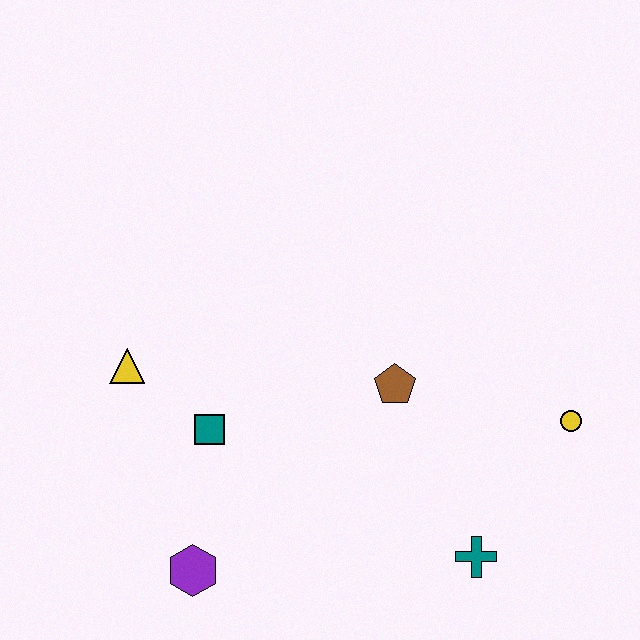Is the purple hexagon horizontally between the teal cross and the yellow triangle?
Yes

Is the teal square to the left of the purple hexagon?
No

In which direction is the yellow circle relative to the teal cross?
The yellow circle is above the teal cross.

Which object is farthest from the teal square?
The yellow circle is farthest from the teal square.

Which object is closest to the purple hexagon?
The teal square is closest to the purple hexagon.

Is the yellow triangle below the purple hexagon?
No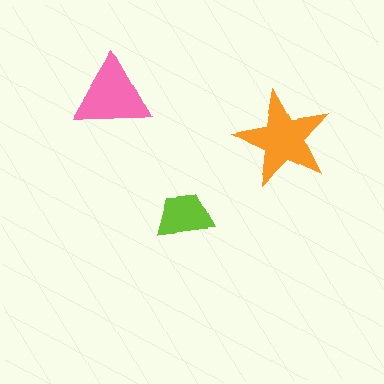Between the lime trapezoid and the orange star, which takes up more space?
The orange star.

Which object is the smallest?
The lime trapezoid.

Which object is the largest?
The orange star.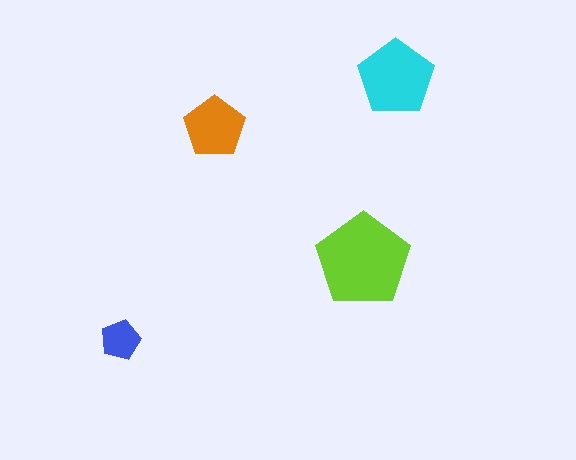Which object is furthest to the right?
The cyan pentagon is rightmost.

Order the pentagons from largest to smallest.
the lime one, the cyan one, the orange one, the blue one.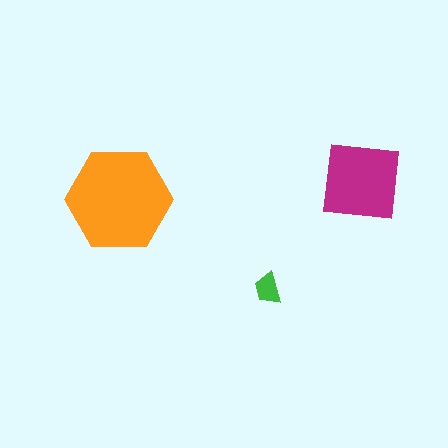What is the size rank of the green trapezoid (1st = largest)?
3rd.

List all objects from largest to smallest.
The orange hexagon, the magenta square, the green trapezoid.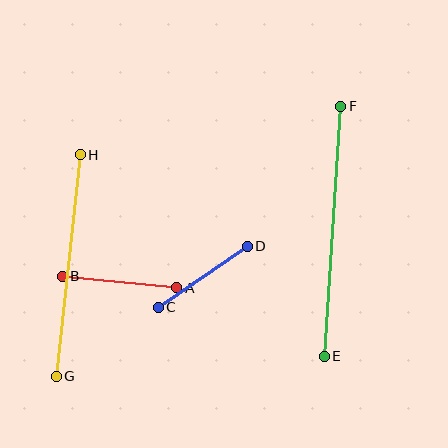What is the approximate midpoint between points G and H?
The midpoint is at approximately (68, 266) pixels.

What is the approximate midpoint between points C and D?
The midpoint is at approximately (203, 277) pixels.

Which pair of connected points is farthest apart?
Points E and F are farthest apart.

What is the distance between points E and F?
The distance is approximately 250 pixels.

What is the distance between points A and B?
The distance is approximately 115 pixels.